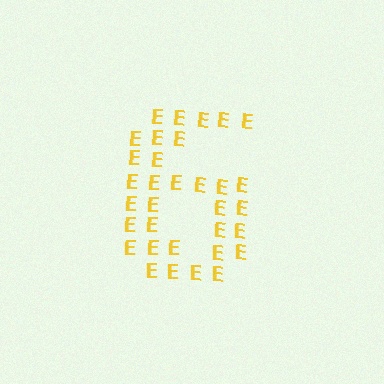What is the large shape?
The large shape is the digit 6.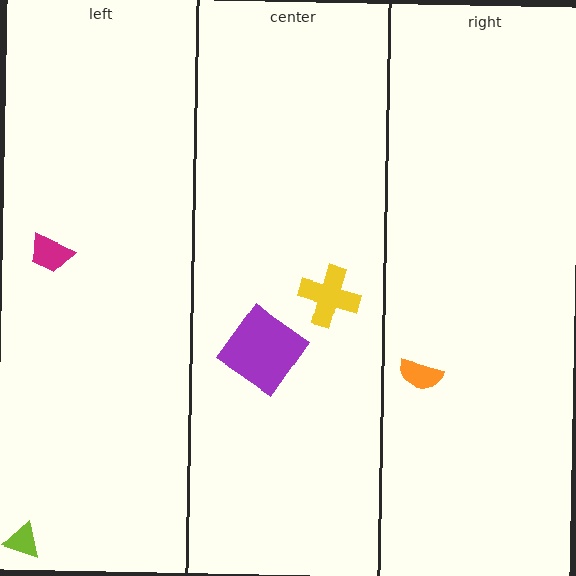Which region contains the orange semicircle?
The right region.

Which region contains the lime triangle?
The left region.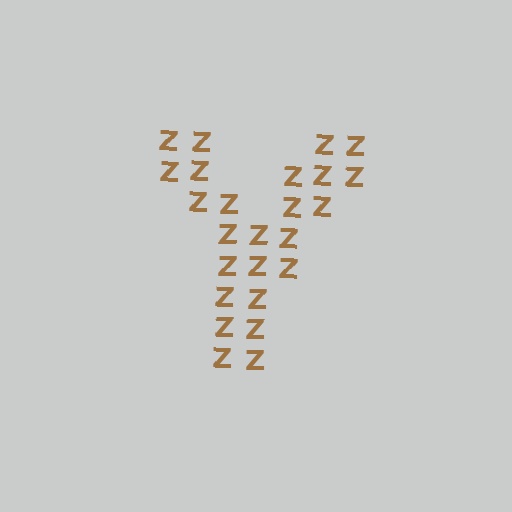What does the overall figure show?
The overall figure shows the letter Y.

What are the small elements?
The small elements are letter Z's.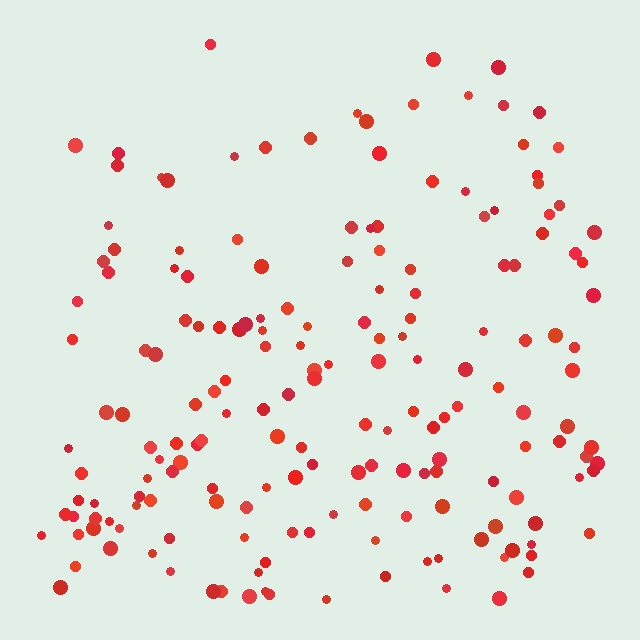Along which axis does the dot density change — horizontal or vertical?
Vertical.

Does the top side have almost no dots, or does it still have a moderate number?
Still a moderate number, just noticeably fewer than the bottom.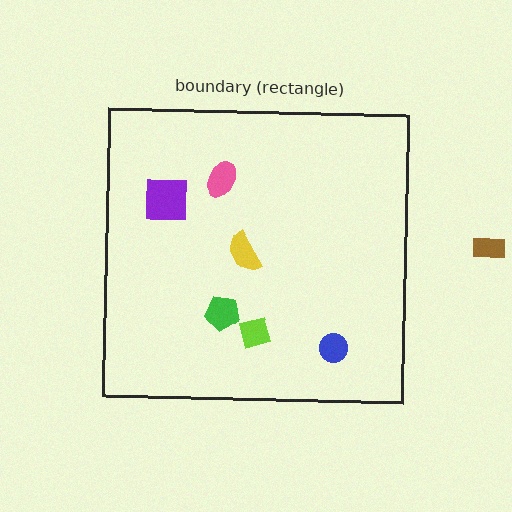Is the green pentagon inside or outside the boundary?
Inside.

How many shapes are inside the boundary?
6 inside, 1 outside.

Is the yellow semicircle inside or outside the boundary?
Inside.